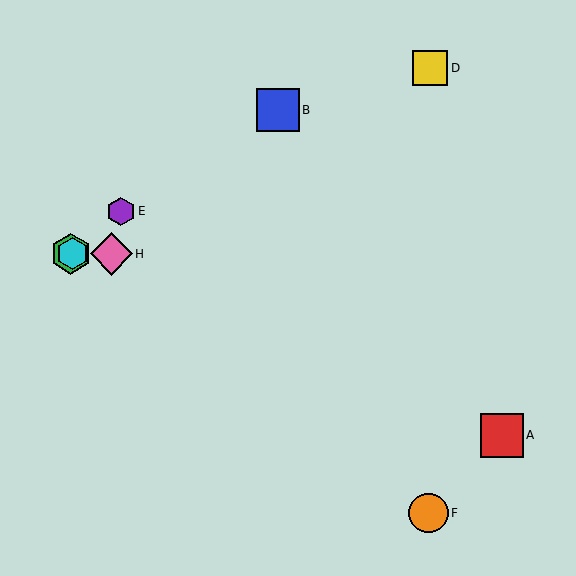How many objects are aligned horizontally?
3 objects (C, G, H) are aligned horizontally.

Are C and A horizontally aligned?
No, C is at y≈254 and A is at y≈435.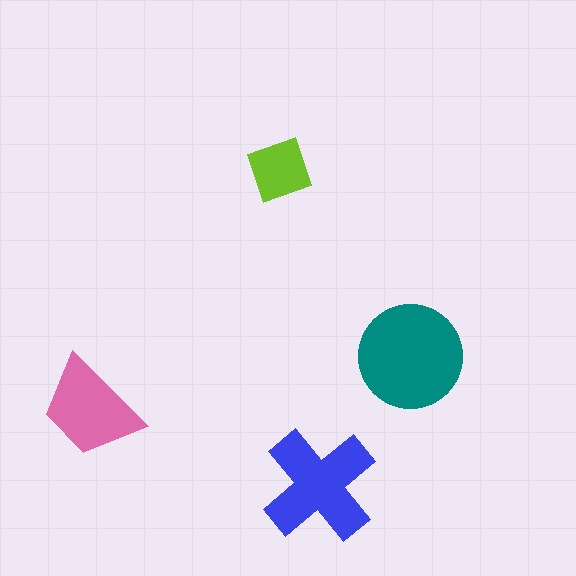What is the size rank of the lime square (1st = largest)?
4th.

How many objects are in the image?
There are 4 objects in the image.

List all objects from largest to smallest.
The teal circle, the blue cross, the pink trapezoid, the lime square.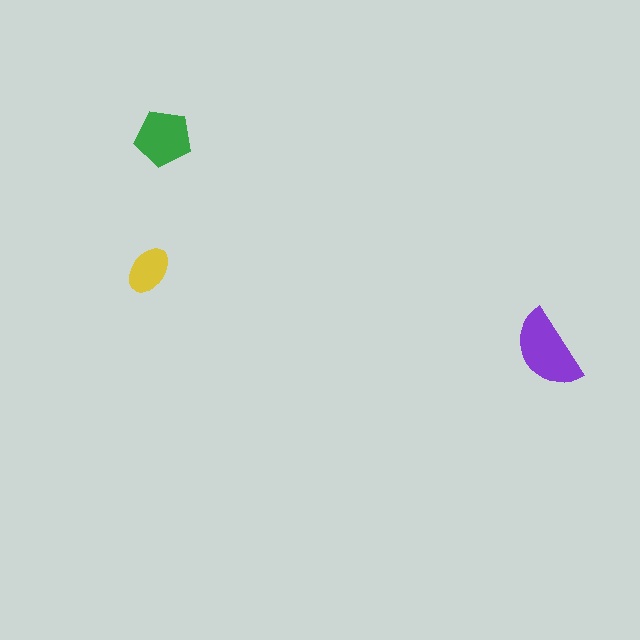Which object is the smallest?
The yellow ellipse.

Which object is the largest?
The purple semicircle.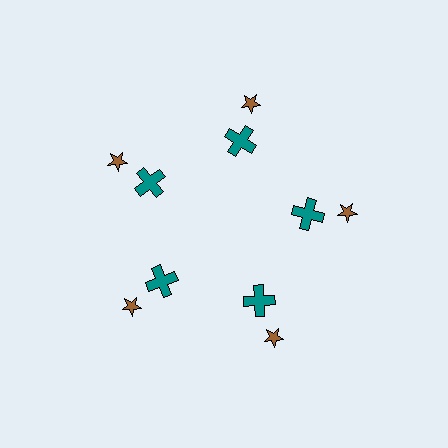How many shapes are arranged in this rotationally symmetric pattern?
There are 10 shapes, arranged in 5 groups of 2.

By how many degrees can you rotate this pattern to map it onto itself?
The pattern maps onto itself every 72 degrees of rotation.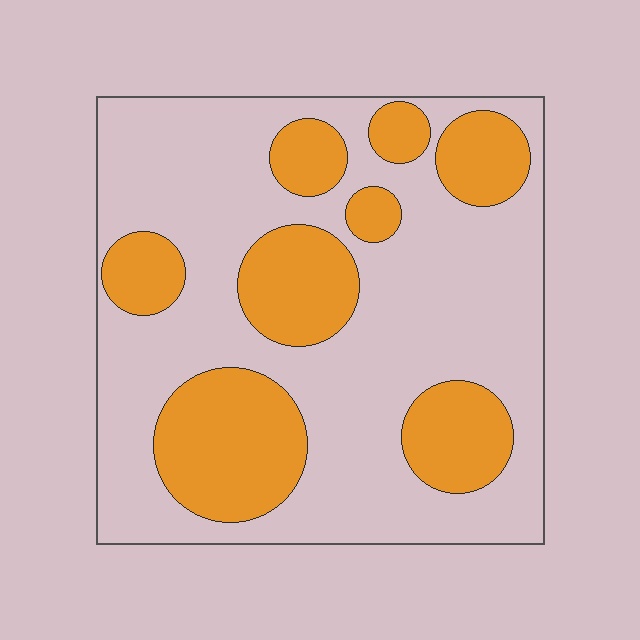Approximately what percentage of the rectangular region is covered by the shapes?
Approximately 30%.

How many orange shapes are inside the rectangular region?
8.